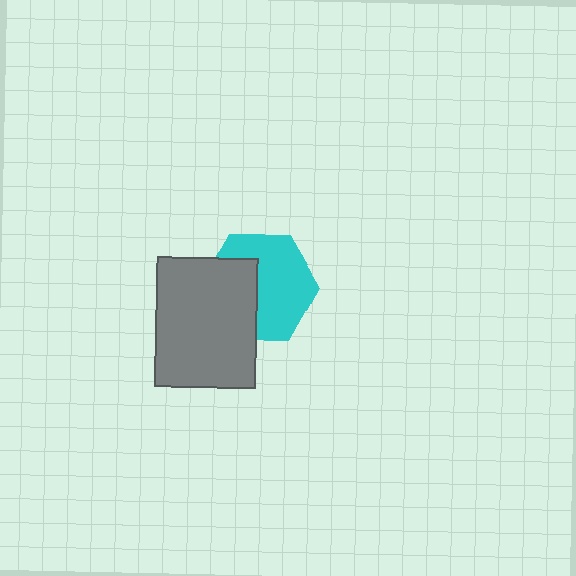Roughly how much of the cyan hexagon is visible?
About half of it is visible (roughly 61%).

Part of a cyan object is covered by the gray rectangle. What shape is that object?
It is a hexagon.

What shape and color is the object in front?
The object in front is a gray rectangle.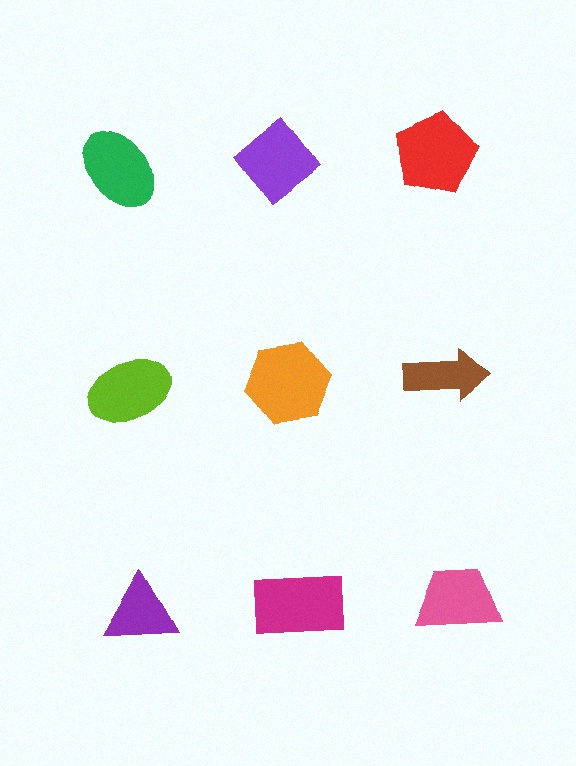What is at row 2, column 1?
A lime ellipse.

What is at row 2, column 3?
A brown arrow.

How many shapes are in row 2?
3 shapes.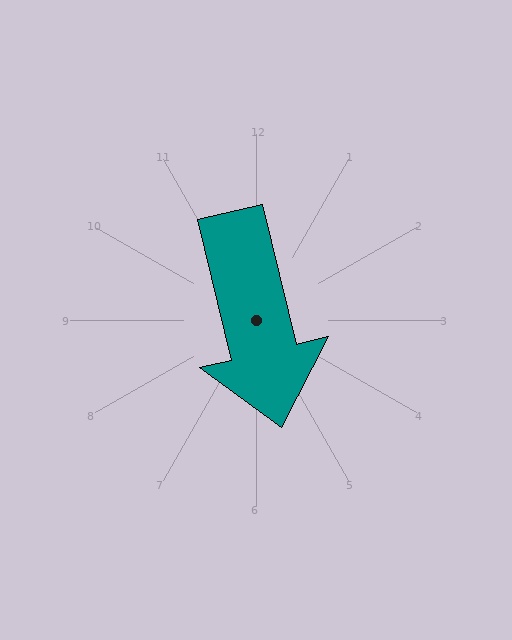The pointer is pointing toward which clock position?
Roughly 6 o'clock.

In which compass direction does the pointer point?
South.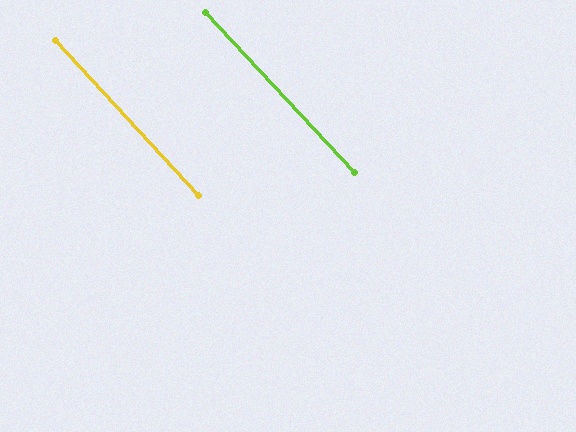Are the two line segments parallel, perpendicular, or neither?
Parallel — their directions differ by only 0.3°.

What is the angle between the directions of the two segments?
Approximately 0 degrees.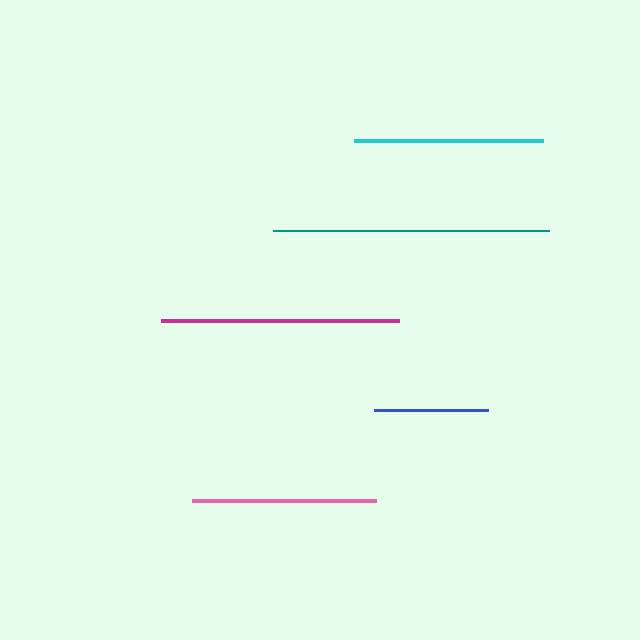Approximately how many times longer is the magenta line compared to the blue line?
The magenta line is approximately 2.1 times the length of the blue line.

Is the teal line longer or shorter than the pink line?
The teal line is longer than the pink line.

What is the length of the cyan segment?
The cyan segment is approximately 189 pixels long.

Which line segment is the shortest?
The blue line is the shortest at approximately 114 pixels.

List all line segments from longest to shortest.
From longest to shortest: teal, magenta, cyan, pink, blue.